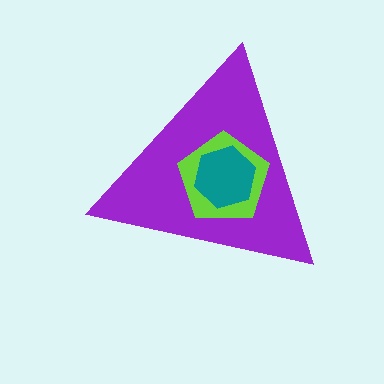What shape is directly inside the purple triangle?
The lime pentagon.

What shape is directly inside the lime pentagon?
The teal hexagon.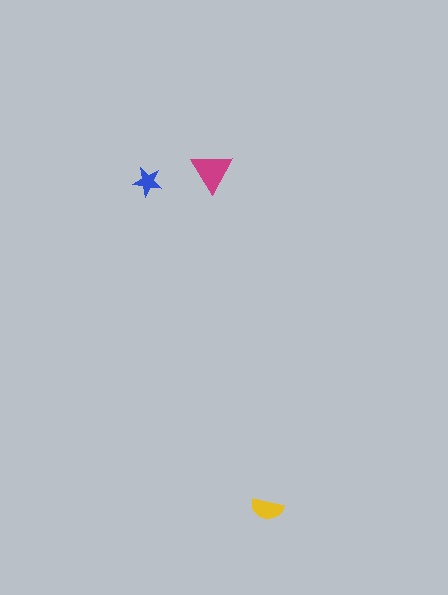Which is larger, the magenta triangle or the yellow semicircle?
The magenta triangle.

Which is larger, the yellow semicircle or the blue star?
The yellow semicircle.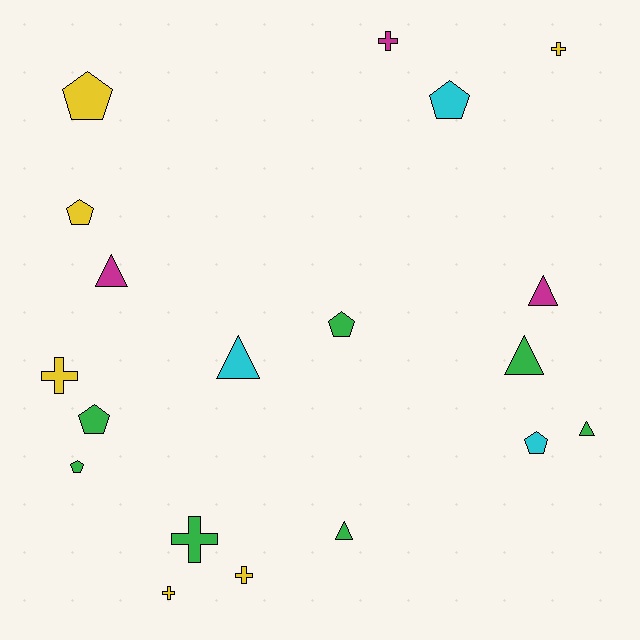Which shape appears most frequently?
Pentagon, with 7 objects.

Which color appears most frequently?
Green, with 7 objects.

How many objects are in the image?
There are 19 objects.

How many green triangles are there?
There are 3 green triangles.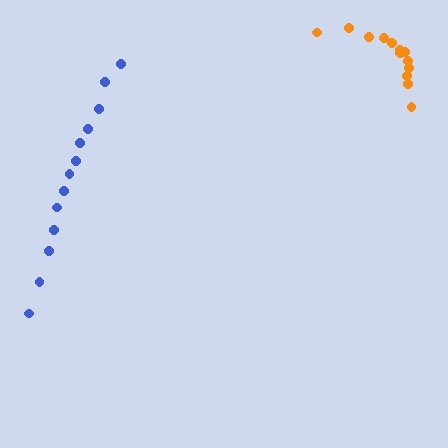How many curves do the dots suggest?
There are 2 distinct paths.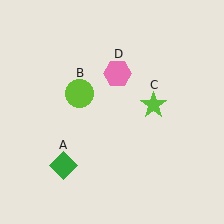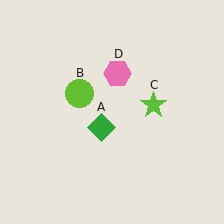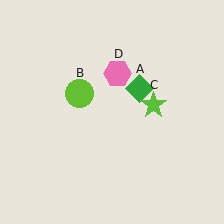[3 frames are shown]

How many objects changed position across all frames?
1 object changed position: green diamond (object A).